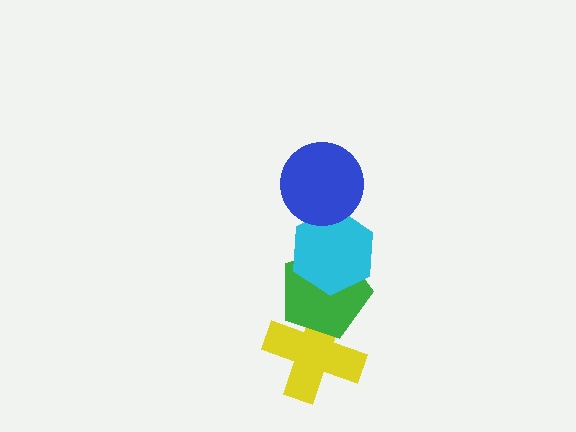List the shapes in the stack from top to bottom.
From top to bottom: the blue circle, the cyan hexagon, the green pentagon, the yellow cross.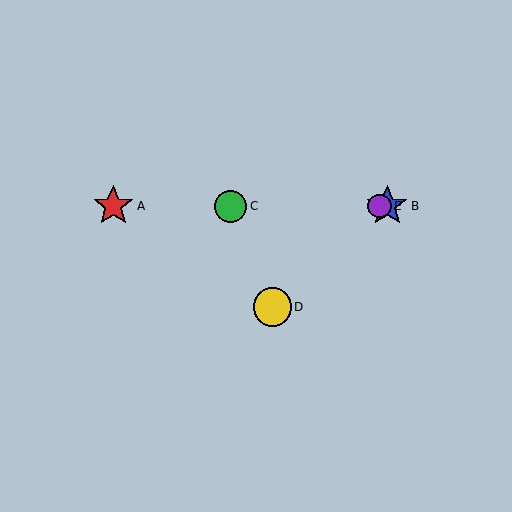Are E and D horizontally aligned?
No, E is at y≈206 and D is at y≈307.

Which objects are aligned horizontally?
Objects A, B, C, E are aligned horizontally.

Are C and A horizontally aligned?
Yes, both are at y≈206.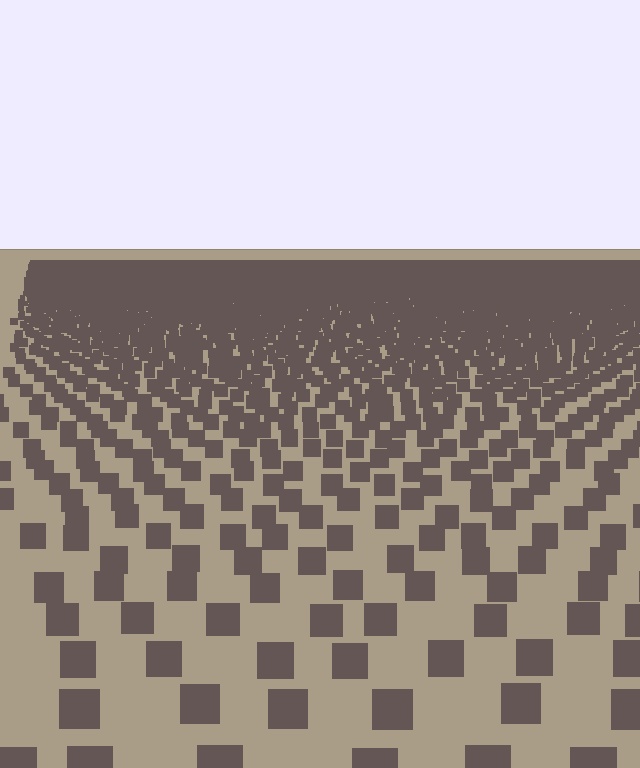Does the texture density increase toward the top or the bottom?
Density increases toward the top.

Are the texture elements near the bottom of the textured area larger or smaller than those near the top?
Larger. Near the bottom, elements are closer to the viewer and appear at a bigger on-screen size.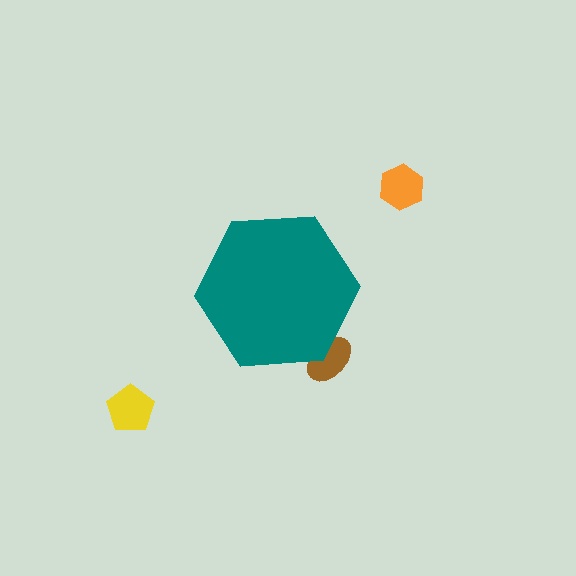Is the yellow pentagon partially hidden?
No, the yellow pentagon is fully visible.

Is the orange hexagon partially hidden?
No, the orange hexagon is fully visible.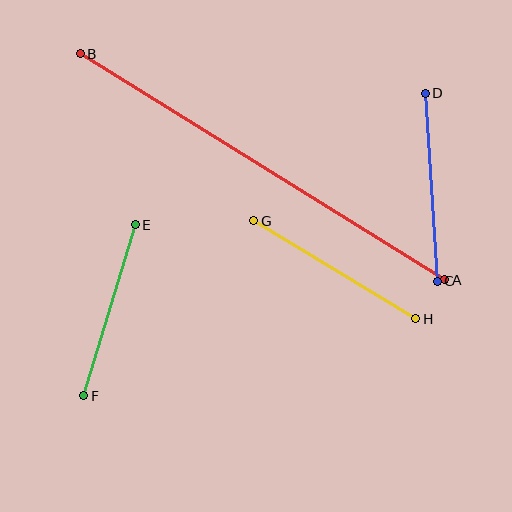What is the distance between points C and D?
The distance is approximately 189 pixels.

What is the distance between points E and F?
The distance is approximately 179 pixels.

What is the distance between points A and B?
The distance is approximately 429 pixels.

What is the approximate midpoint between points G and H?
The midpoint is at approximately (335, 270) pixels.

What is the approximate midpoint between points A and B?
The midpoint is at approximately (263, 167) pixels.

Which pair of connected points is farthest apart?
Points A and B are farthest apart.